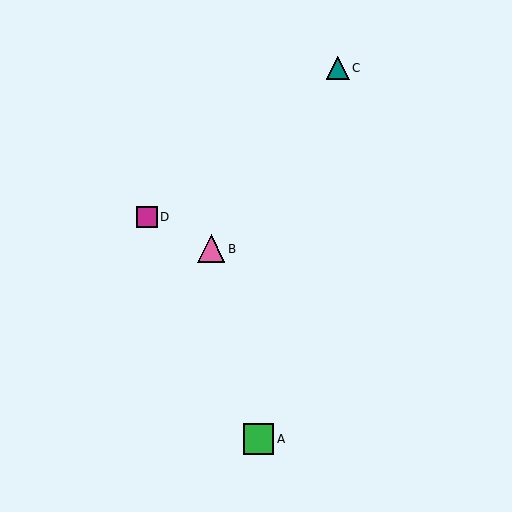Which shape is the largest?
The green square (labeled A) is the largest.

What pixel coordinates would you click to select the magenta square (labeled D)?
Click at (147, 217) to select the magenta square D.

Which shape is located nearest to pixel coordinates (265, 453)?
The green square (labeled A) at (259, 439) is nearest to that location.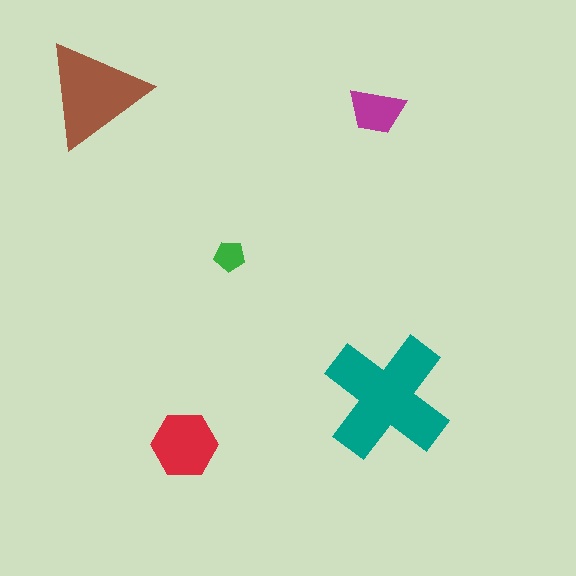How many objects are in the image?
There are 5 objects in the image.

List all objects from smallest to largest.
The green pentagon, the magenta trapezoid, the red hexagon, the brown triangle, the teal cross.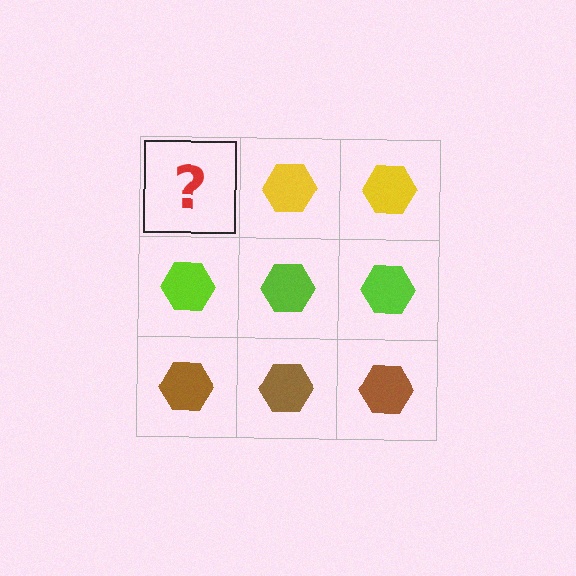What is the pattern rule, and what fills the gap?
The rule is that each row has a consistent color. The gap should be filled with a yellow hexagon.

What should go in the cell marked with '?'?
The missing cell should contain a yellow hexagon.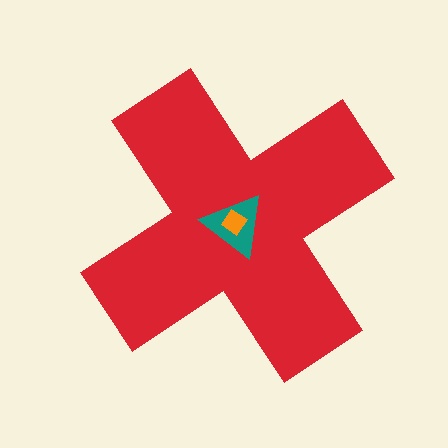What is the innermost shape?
The orange diamond.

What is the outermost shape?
The red cross.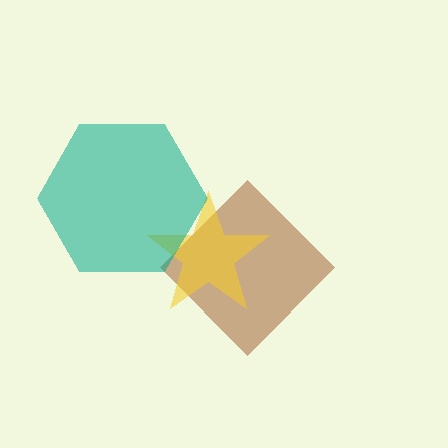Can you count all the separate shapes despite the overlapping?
Yes, there are 3 separate shapes.